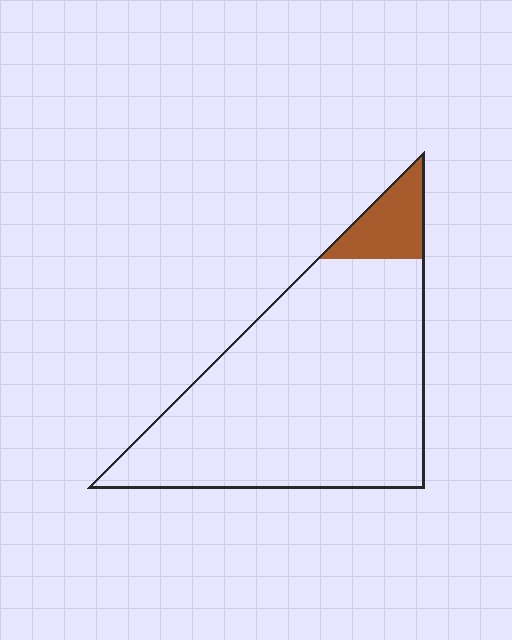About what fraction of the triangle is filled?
About one tenth (1/10).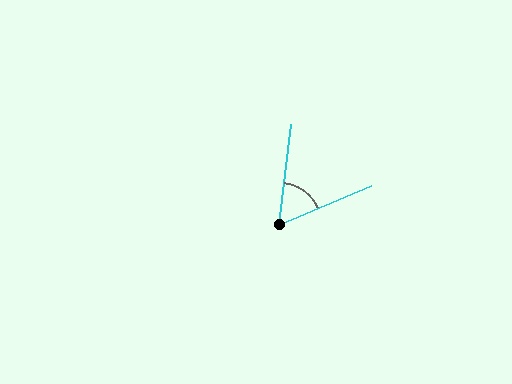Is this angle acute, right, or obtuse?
It is acute.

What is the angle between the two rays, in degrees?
Approximately 60 degrees.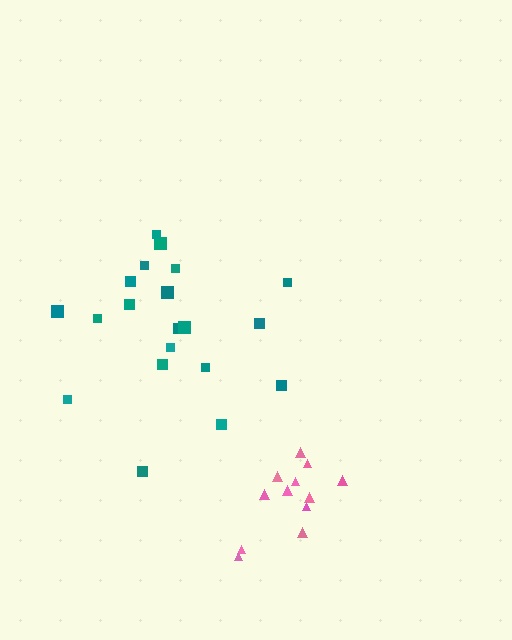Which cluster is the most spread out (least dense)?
Teal.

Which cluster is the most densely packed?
Pink.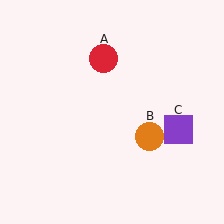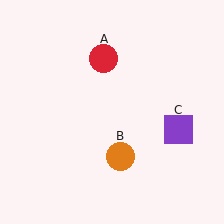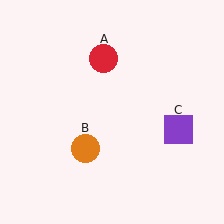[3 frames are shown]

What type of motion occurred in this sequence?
The orange circle (object B) rotated clockwise around the center of the scene.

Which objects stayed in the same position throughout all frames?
Red circle (object A) and purple square (object C) remained stationary.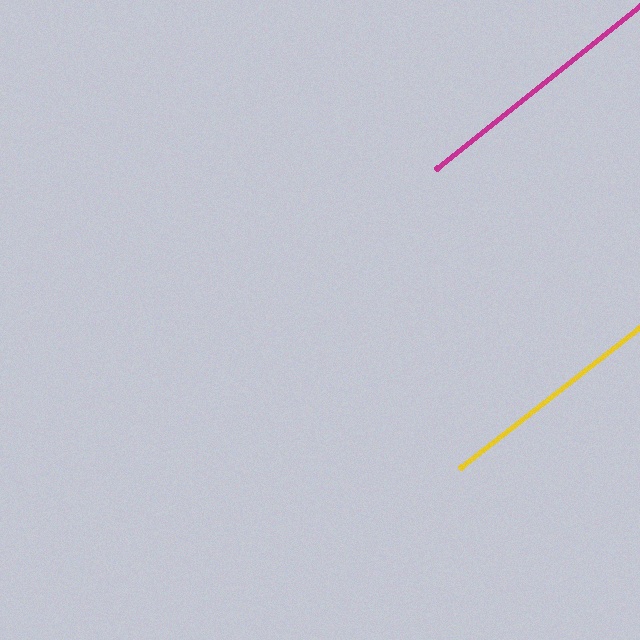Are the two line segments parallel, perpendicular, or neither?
Parallel — their directions differ by only 0.6°.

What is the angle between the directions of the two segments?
Approximately 1 degree.